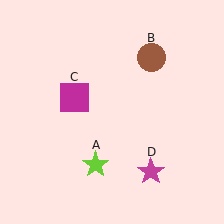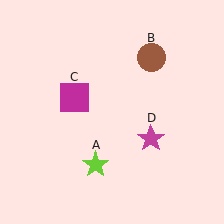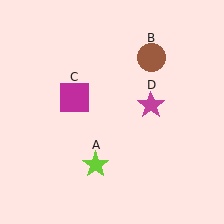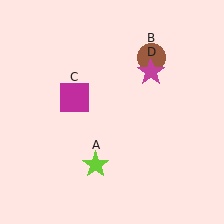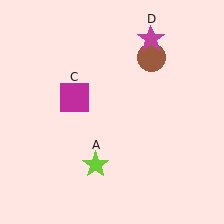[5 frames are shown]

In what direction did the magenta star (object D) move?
The magenta star (object D) moved up.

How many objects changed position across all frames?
1 object changed position: magenta star (object D).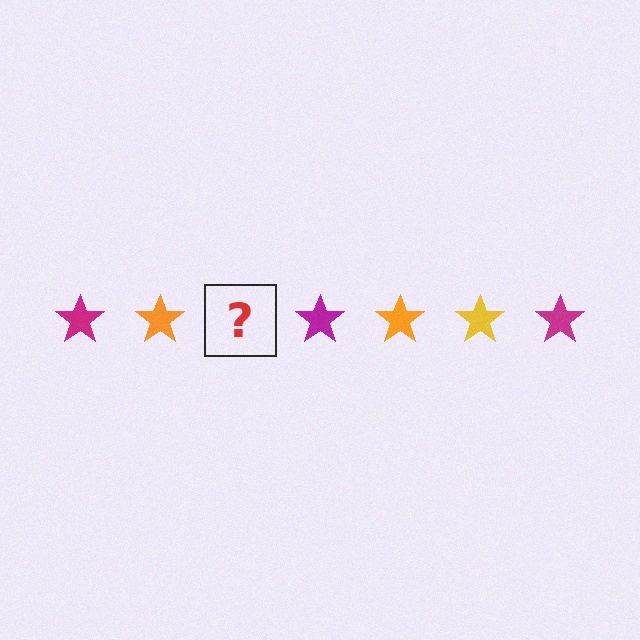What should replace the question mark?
The question mark should be replaced with a yellow star.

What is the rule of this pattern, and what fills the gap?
The rule is that the pattern cycles through magenta, orange, yellow stars. The gap should be filled with a yellow star.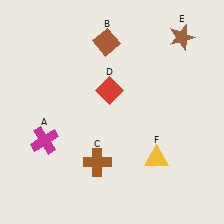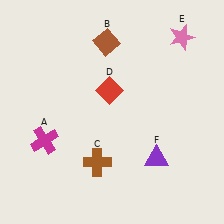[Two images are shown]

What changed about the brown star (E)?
In Image 1, E is brown. In Image 2, it changed to pink.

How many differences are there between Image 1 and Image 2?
There are 2 differences between the two images.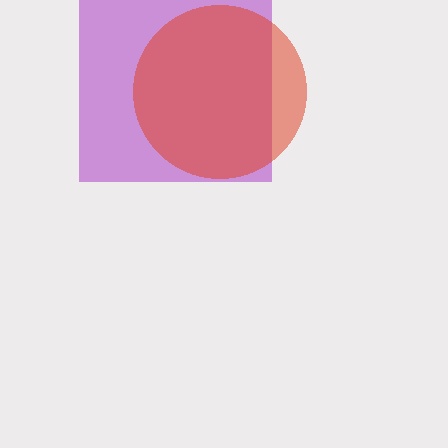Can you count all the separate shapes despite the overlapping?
Yes, there are 2 separate shapes.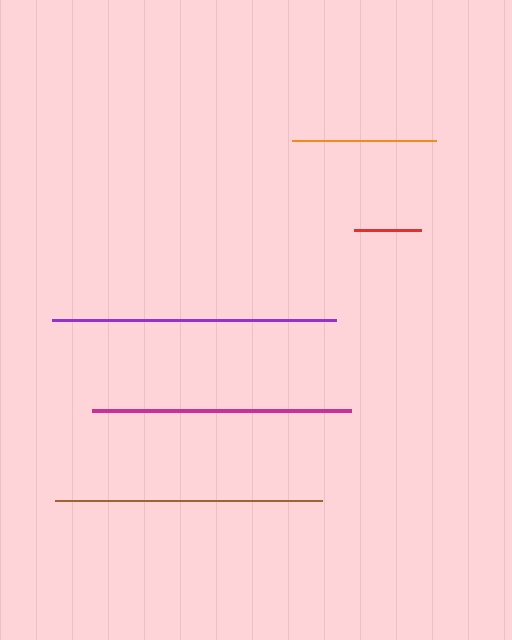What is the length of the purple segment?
The purple segment is approximately 283 pixels long.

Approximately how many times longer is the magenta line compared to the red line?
The magenta line is approximately 3.9 times the length of the red line.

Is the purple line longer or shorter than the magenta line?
The purple line is longer than the magenta line.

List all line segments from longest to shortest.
From longest to shortest: purple, brown, magenta, orange, red.